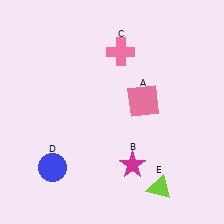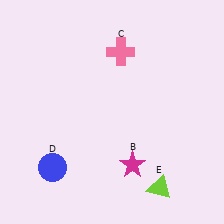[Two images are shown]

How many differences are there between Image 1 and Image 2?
There is 1 difference between the two images.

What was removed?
The pink square (A) was removed in Image 2.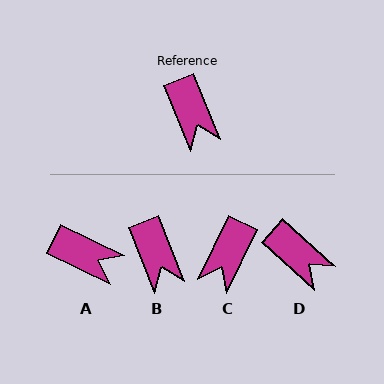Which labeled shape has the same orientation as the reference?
B.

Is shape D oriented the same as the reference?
No, it is off by about 26 degrees.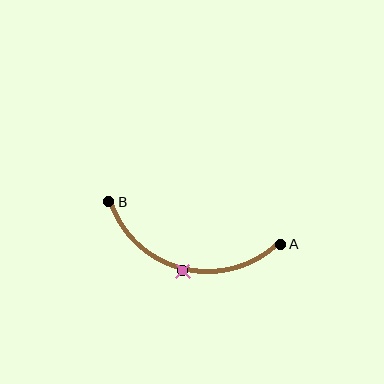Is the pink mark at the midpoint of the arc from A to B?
Yes. The pink mark lies on the arc at equal arc-length from both A and B — it is the arc midpoint.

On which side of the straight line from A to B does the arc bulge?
The arc bulges below the straight line connecting A and B.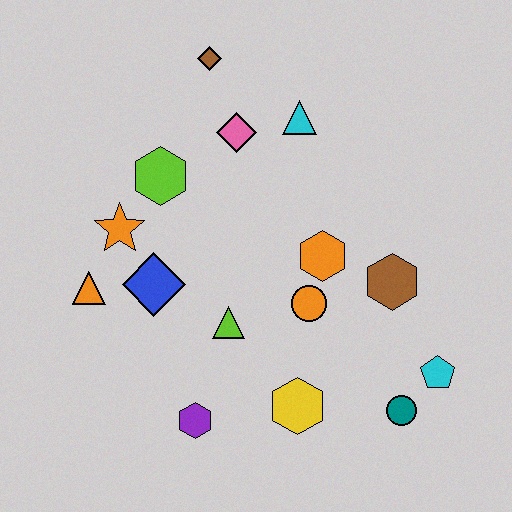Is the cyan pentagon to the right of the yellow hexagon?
Yes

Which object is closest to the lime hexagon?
The orange star is closest to the lime hexagon.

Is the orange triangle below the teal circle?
No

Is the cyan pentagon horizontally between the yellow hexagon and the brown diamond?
No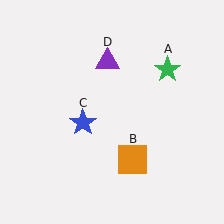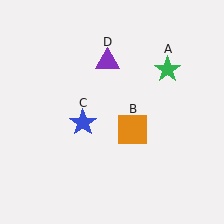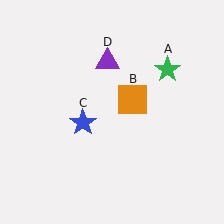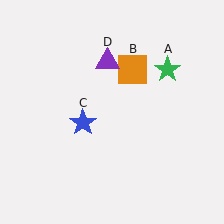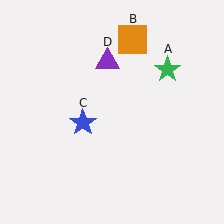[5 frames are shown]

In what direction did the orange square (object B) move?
The orange square (object B) moved up.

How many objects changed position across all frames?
1 object changed position: orange square (object B).